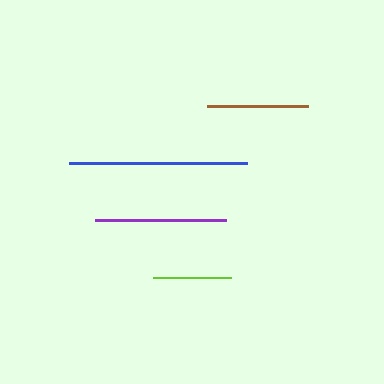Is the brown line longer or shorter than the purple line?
The purple line is longer than the brown line.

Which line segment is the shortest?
The lime line is the shortest at approximately 78 pixels.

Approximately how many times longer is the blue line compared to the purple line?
The blue line is approximately 1.4 times the length of the purple line.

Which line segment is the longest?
The blue line is the longest at approximately 178 pixels.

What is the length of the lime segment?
The lime segment is approximately 78 pixels long.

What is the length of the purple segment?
The purple segment is approximately 132 pixels long.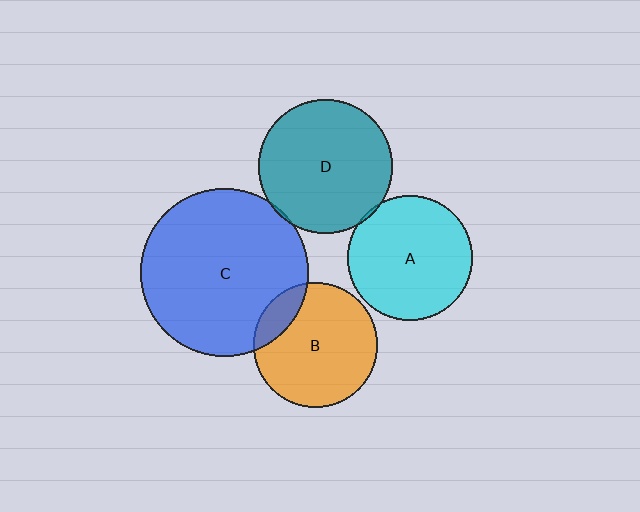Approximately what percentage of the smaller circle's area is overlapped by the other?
Approximately 5%.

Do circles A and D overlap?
Yes.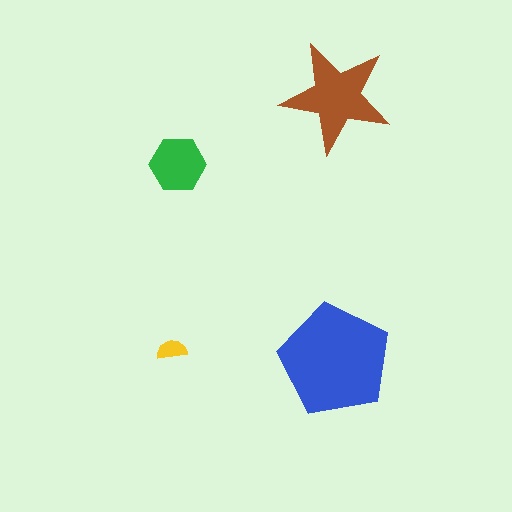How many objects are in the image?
There are 4 objects in the image.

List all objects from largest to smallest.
The blue pentagon, the brown star, the green hexagon, the yellow semicircle.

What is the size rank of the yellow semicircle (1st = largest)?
4th.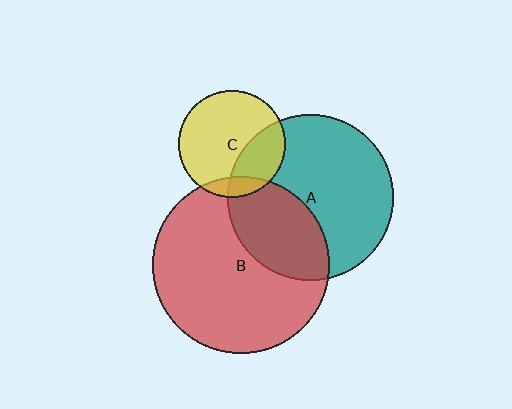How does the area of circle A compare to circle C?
Approximately 2.4 times.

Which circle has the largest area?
Circle B (red).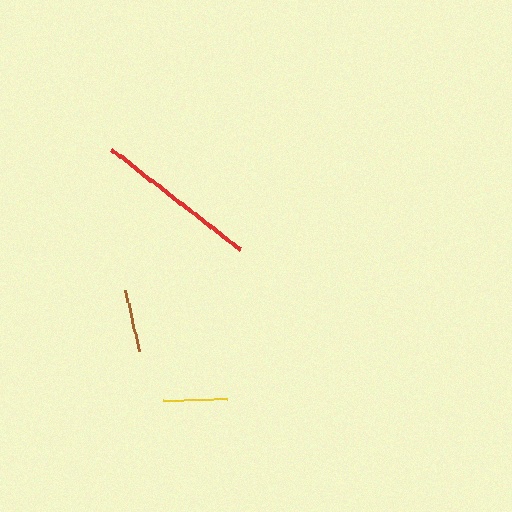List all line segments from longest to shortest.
From longest to shortest: red, yellow, brown.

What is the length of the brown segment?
The brown segment is approximately 62 pixels long.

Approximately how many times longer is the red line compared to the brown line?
The red line is approximately 2.6 times the length of the brown line.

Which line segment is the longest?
The red line is the longest at approximately 162 pixels.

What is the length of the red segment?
The red segment is approximately 162 pixels long.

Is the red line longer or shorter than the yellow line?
The red line is longer than the yellow line.